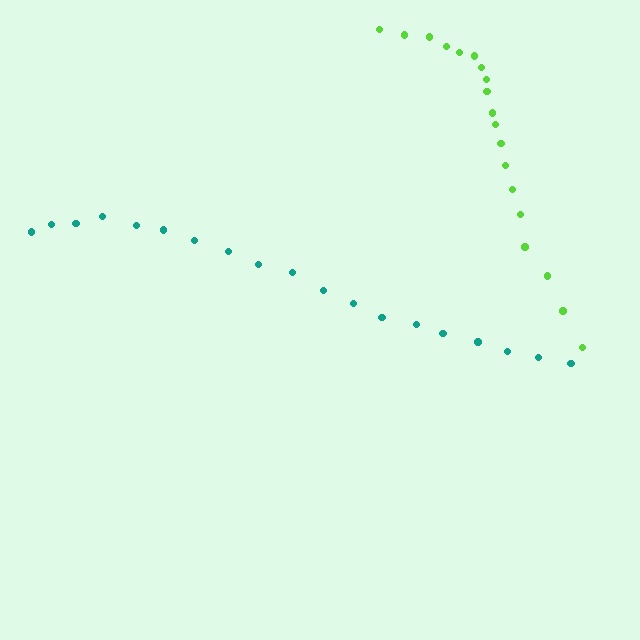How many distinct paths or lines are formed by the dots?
There are 2 distinct paths.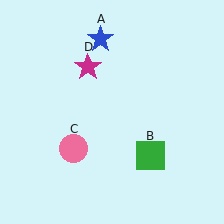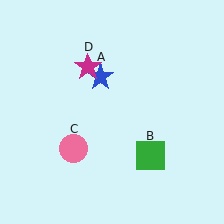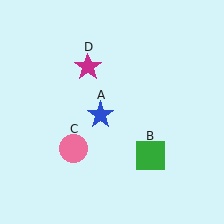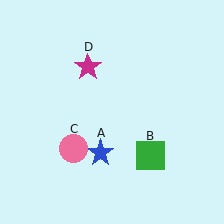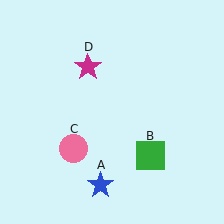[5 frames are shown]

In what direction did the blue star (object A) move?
The blue star (object A) moved down.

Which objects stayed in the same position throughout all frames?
Green square (object B) and pink circle (object C) and magenta star (object D) remained stationary.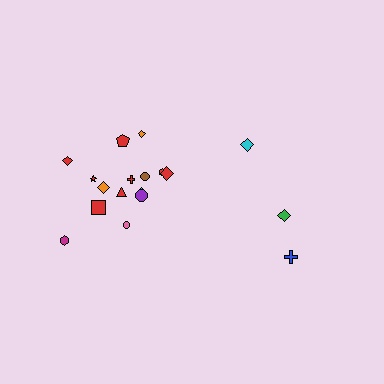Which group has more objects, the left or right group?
The left group.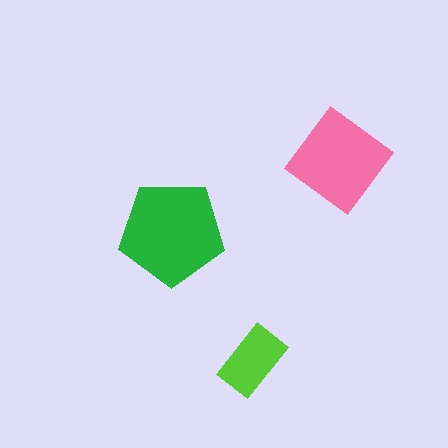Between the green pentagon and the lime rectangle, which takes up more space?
The green pentagon.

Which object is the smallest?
The lime rectangle.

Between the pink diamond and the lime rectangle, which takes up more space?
The pink diamond.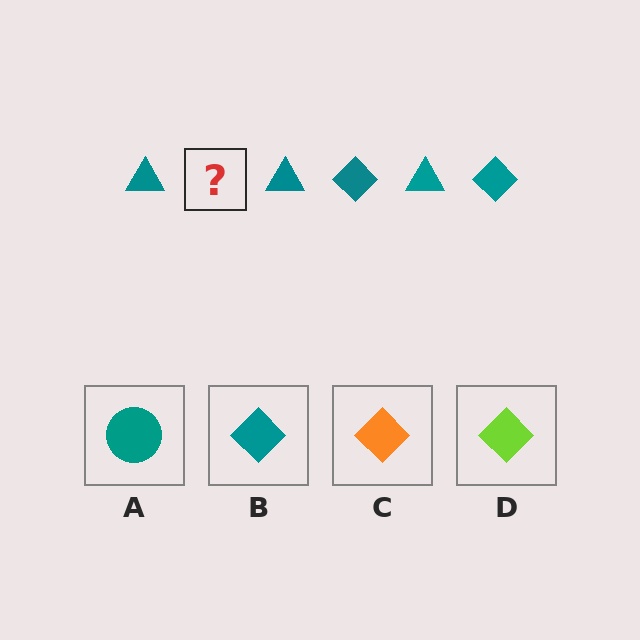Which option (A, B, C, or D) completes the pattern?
B.